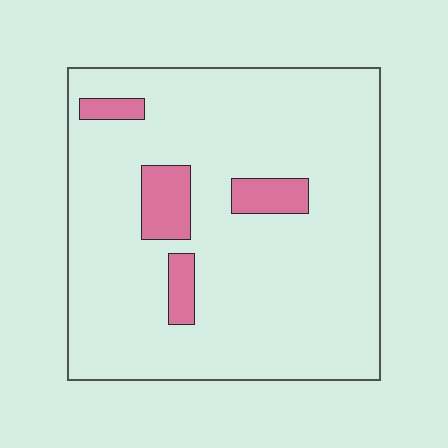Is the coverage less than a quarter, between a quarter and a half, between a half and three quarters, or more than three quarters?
Less than a quarter.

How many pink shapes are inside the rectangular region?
4.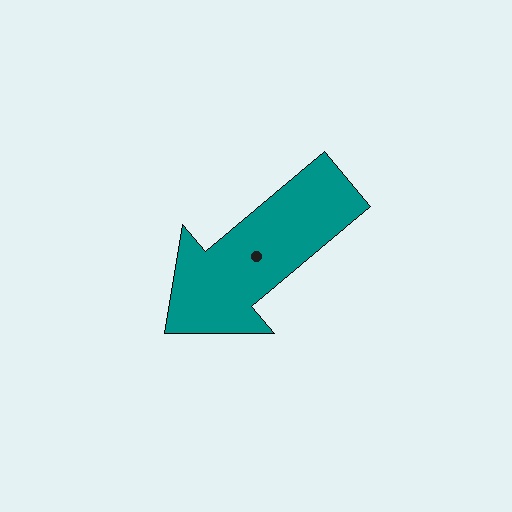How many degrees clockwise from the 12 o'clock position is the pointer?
Approximately 230 degrees.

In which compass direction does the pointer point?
Southwest.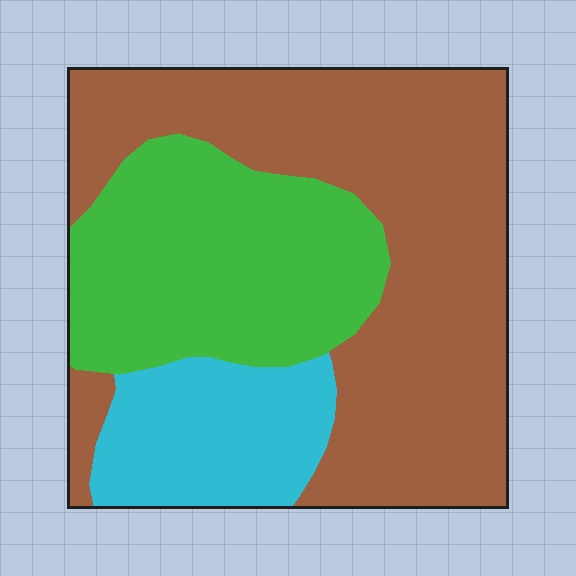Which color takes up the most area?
Brown, at roughly 55%.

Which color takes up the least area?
Cyan, at roughly 15%.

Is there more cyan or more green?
Green.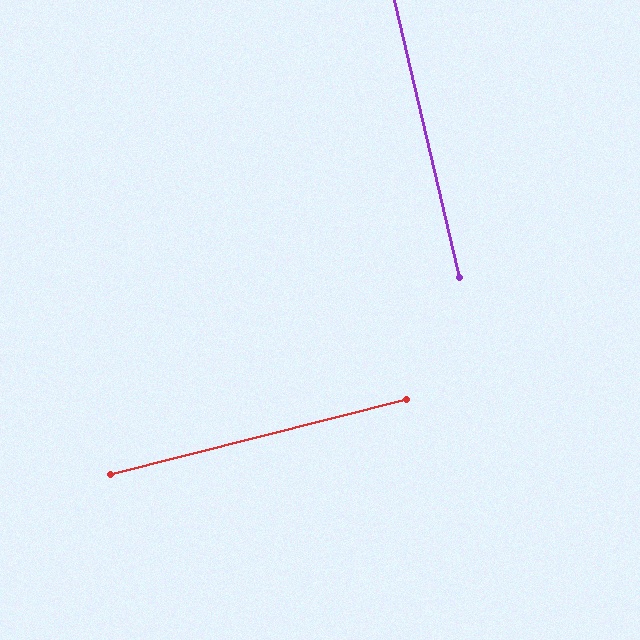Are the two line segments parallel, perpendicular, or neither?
Perpendicular — they meet at approximately 89°.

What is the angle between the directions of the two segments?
Approximately 89 degrees.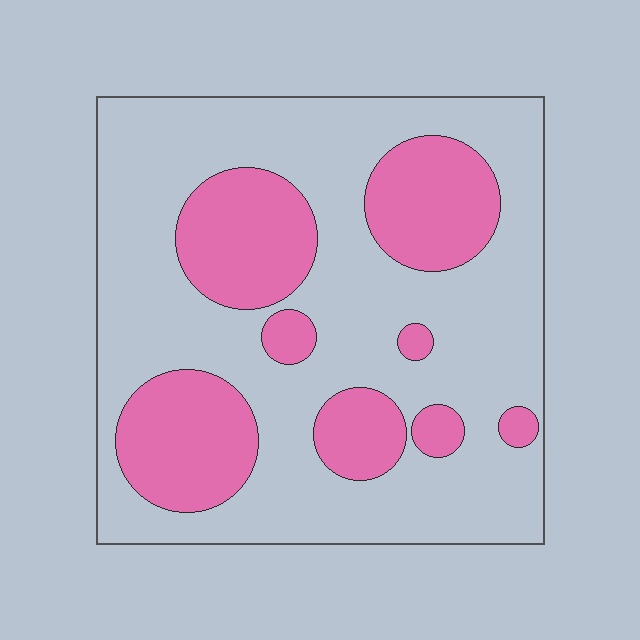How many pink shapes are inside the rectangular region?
8.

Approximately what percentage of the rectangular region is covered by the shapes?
Approximately 30%.